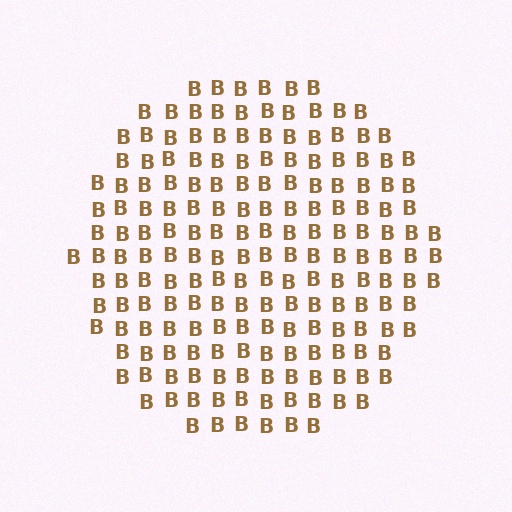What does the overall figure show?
The overall figure shows a circle.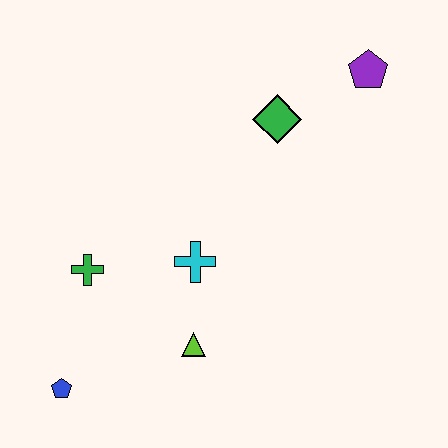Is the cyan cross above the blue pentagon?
Yes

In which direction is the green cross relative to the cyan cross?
The green cross is to the left of the cyan cross.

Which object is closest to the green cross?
The cyan cross is closest to the green cross.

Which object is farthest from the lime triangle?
The purple pentagon is farthest from the lime triangle.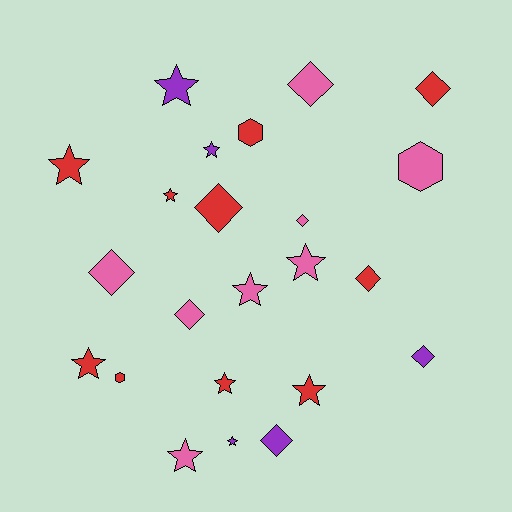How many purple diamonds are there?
There are 2 purple diamonds.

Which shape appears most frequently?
Star, with 11 objects.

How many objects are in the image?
There are 23 objects.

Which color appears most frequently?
Red, with 10 objects.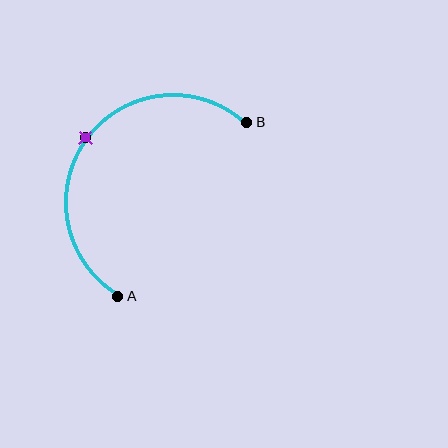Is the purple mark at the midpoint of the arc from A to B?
Yes. The purple mark lies on the arc at equal arc-length from both A and B — it is the arc midpoint.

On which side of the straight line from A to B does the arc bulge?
The arc bulges above and to the left of the straight line connecting A and B.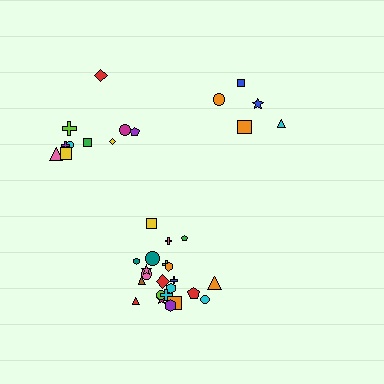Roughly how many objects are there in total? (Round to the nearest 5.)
Roughly 35 objects in total.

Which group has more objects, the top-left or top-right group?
The top-left group.